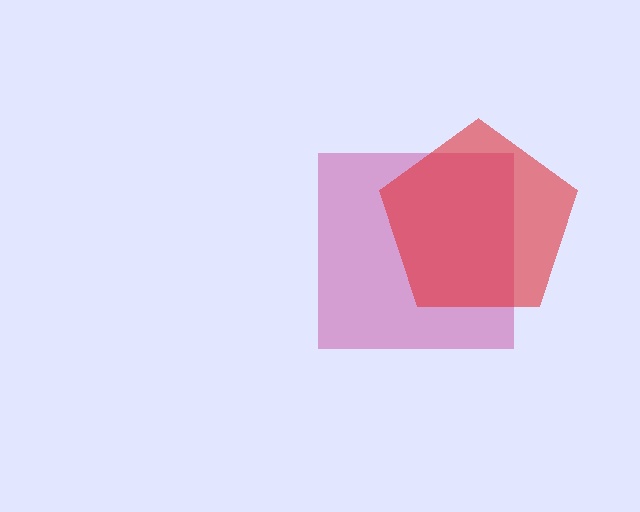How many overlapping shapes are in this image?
There are 2 overlapping shapes in the image.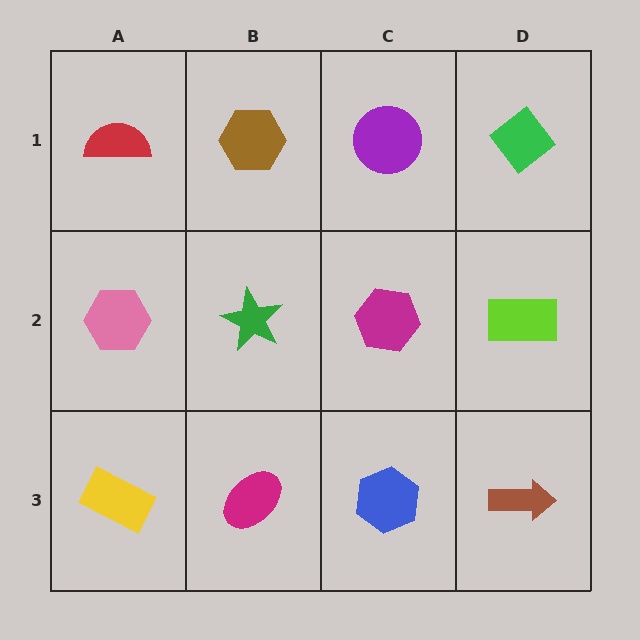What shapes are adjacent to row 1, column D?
A lime rectangle (row 2, column D), a purple circle (row 1, column C).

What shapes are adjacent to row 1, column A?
A pink hexagon (row 2, column A), a brown hexagon (row 1, column B).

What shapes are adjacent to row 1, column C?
A magenta hexagon (row 2, column C), a brown hexagon (row 1, column B), a green diamond (row 1, column D).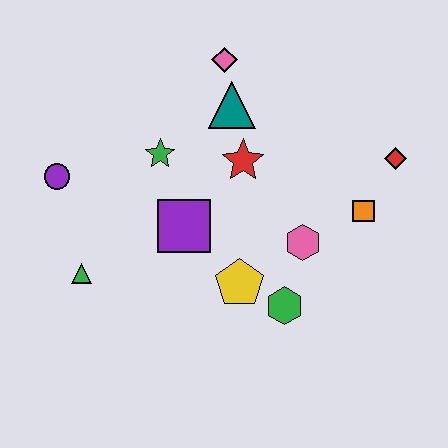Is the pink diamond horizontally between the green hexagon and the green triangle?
Yes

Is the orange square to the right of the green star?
Yes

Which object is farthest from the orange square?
The purple circle is farthest from the orange square.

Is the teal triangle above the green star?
Yes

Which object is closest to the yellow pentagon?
The green hexagon is closest to the yellow pentagon.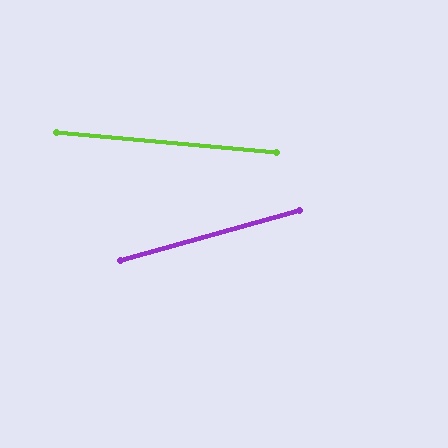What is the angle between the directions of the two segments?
Approximately 21 degrees.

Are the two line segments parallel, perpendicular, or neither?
Neither parallel nor perpendicular — they differ by about 21°.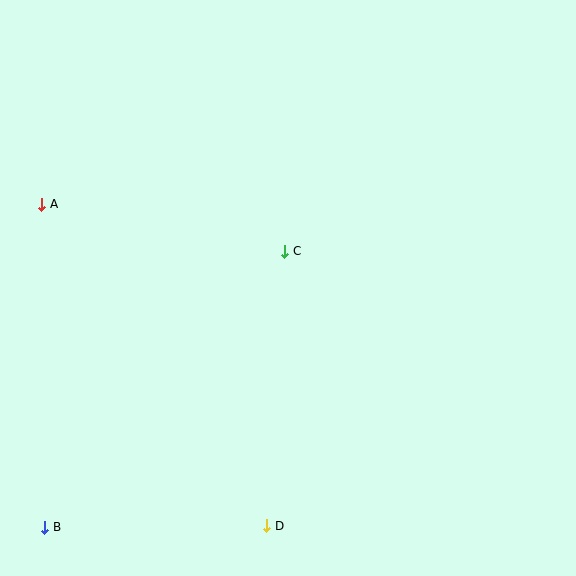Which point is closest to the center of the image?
Point C at (285, 251) is closest to the center.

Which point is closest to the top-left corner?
Point A is closest to the top-left corner.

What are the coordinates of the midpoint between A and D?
The midpoint between A and D is at (154, 365).